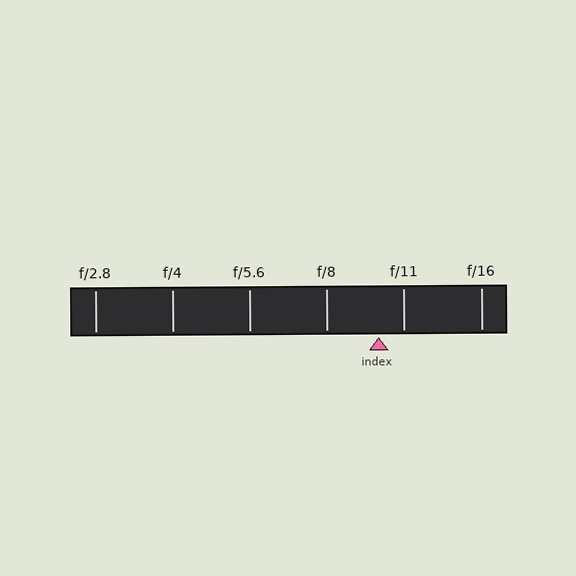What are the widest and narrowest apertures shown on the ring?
The widest aperture shown is f/2.8 and the narrowest is f/16.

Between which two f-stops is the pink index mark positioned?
The index mark is between f/8 and f/11.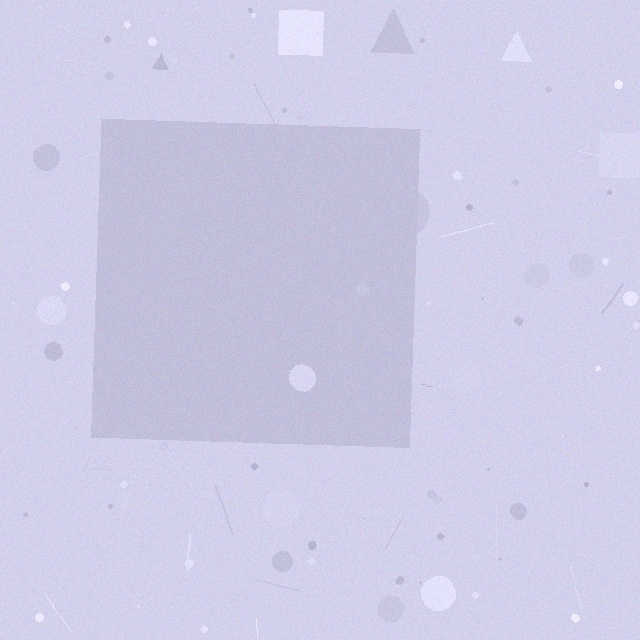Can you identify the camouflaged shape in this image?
The camouflaged shape is a square.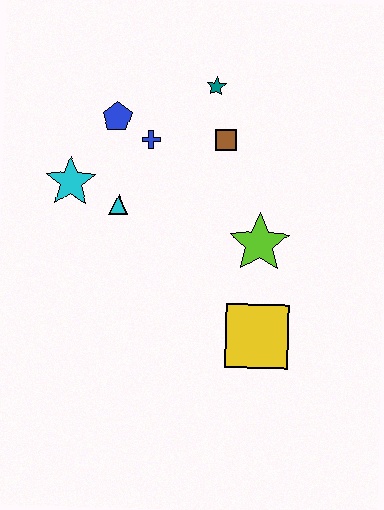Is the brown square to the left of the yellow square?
Yes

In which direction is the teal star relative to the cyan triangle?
The teal star is above the cyan triangle.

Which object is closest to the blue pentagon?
The blue cross is closest to the blue pentagon.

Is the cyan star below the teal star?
Yes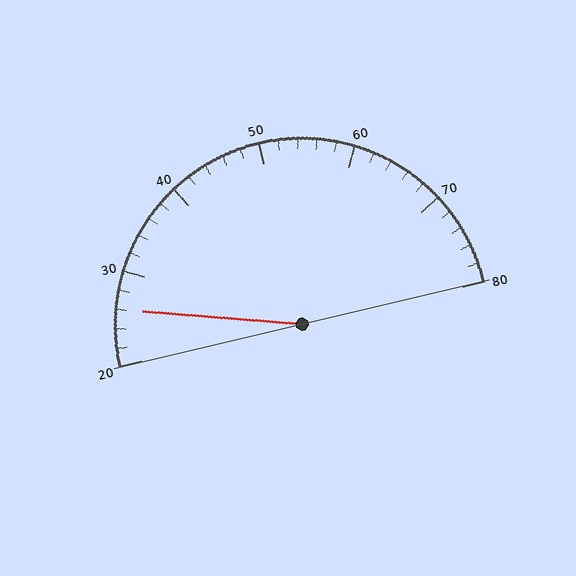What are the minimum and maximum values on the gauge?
The gauge ranges from 20 to 80.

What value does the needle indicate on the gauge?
The needle indicates approximately 26.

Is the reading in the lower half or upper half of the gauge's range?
The reading is in the lower half of the range (20 to 80).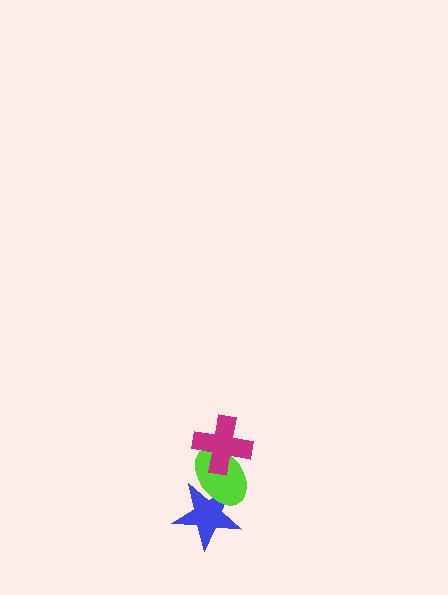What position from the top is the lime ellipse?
The lime ellipse is 2nd from the top.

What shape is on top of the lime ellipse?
The magenta cross is on top of the lime ellipse.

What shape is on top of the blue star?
The lime ellipse is on top of the blue star.